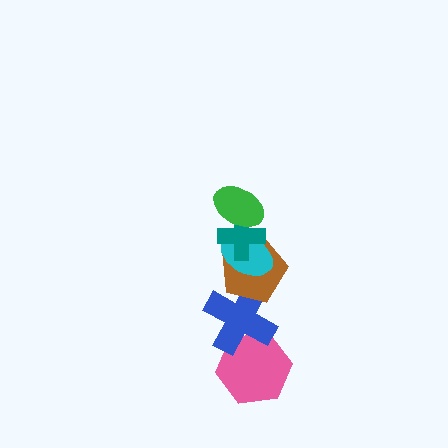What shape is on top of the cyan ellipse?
The teal cross is on top of the cyan ellipse.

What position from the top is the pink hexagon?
The pink hexagon is 6th from the top.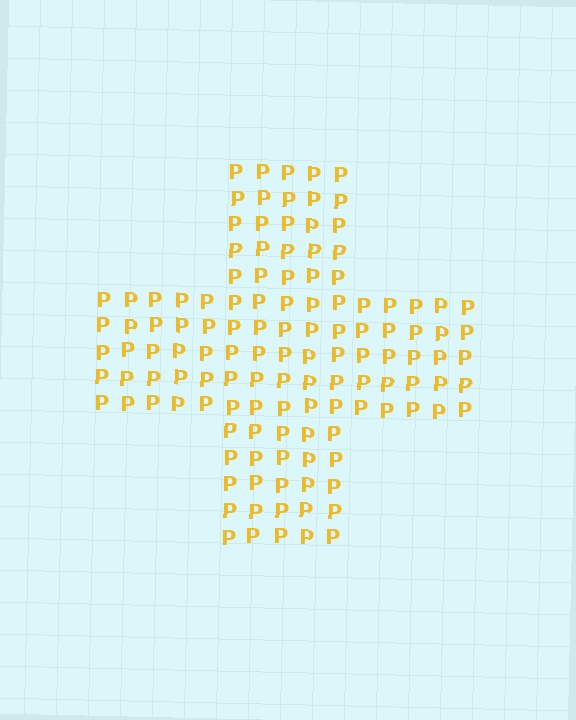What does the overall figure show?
The overall figure shows a cross.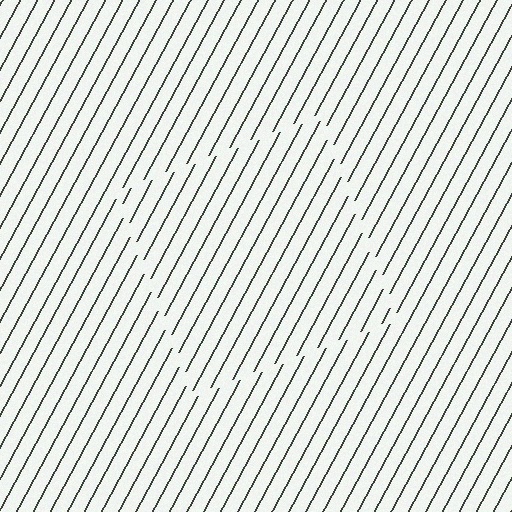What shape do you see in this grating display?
An illusory square. The interior of the shape contains the same grating, shifted by half a period — the contour is defined by the phase discontinuity where line-ends from the inner and outer gratings abut.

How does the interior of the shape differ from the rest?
The interior of the shape contains the same grating, shifted by half a period — the contour is defined by the phase discontinuity where line-ends from the inner and outer gratings abut.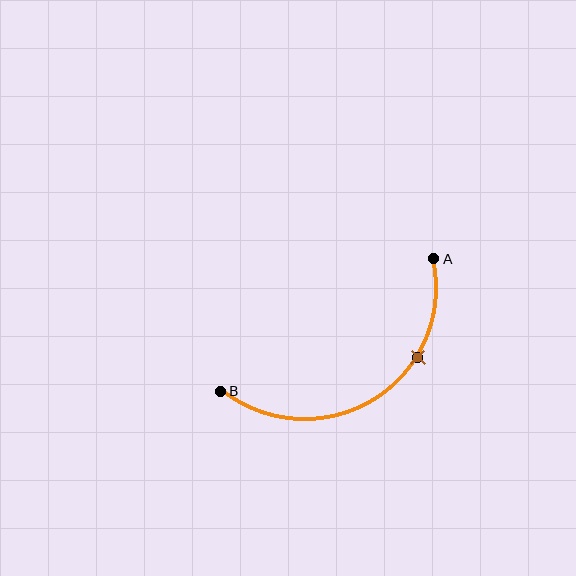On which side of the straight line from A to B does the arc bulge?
The arc bulges below the straight line connecting A and B.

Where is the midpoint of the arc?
The arc midpoint is the point on the curve farthest from the straight line joining A and B. It sits below that line.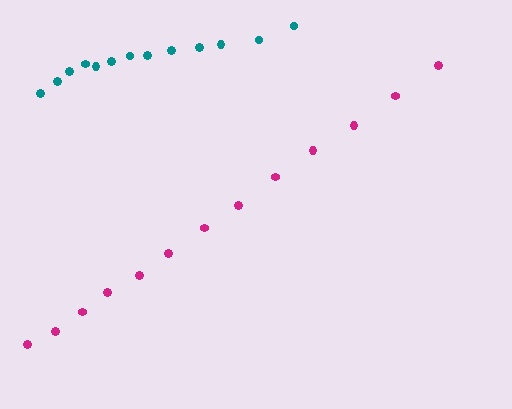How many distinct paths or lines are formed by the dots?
There are 2 distinct paths.